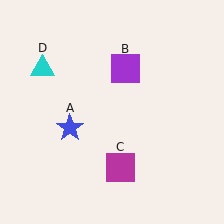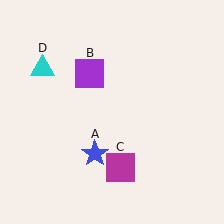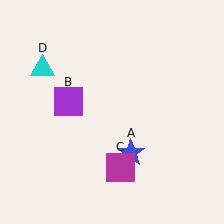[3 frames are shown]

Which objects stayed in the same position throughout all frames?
Magenta square (object C) and cyan triangle (object D) remained stationary.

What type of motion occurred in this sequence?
The blue star (object A), purple square (object B) rotated counterclockwise around the center of the scene.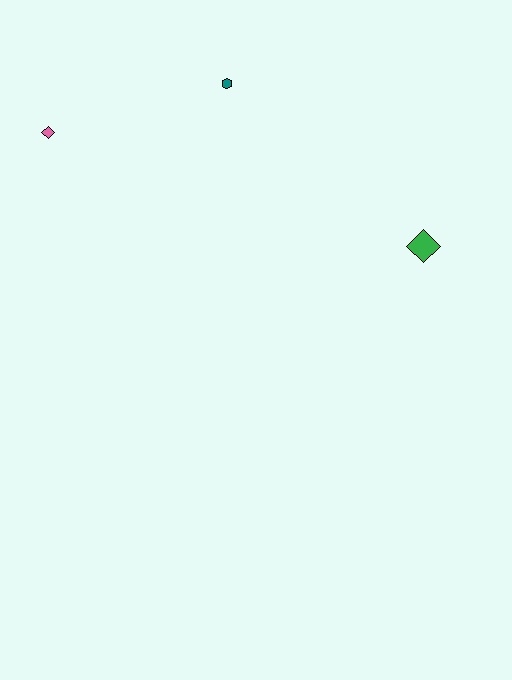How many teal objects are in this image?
There is 1 teal object.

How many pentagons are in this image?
There are no pentagons.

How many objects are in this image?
There are 3 objects.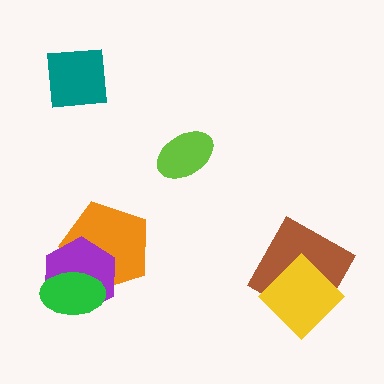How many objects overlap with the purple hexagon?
2 objects overlap with the purple hexagon.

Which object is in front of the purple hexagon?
The green ellipse is in front of the purple hexagon.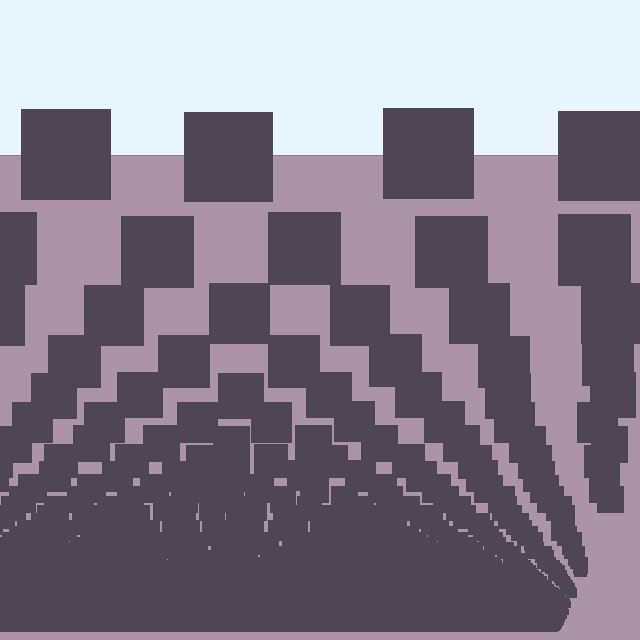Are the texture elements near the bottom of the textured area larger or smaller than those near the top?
Smaller. The gradient is inverted — elements near the bottom are smaller and denser.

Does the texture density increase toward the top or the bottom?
Density increases toward the bottom.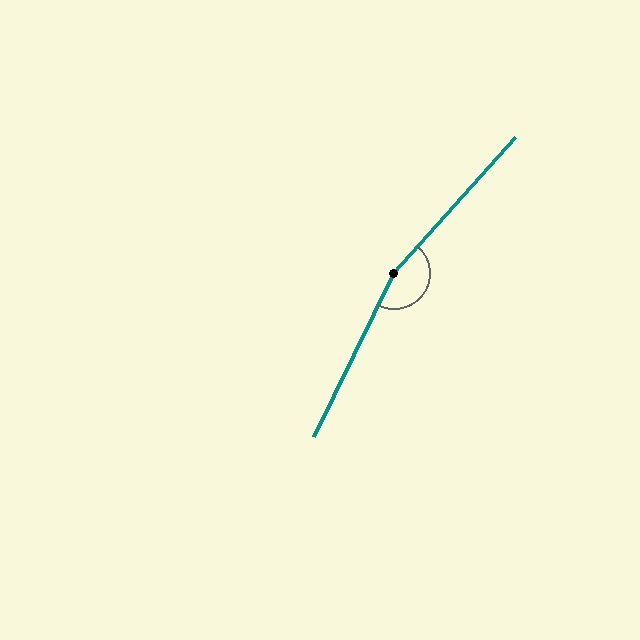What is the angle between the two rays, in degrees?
Approximately 164 degrees.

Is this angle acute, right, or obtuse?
It is obtuse.